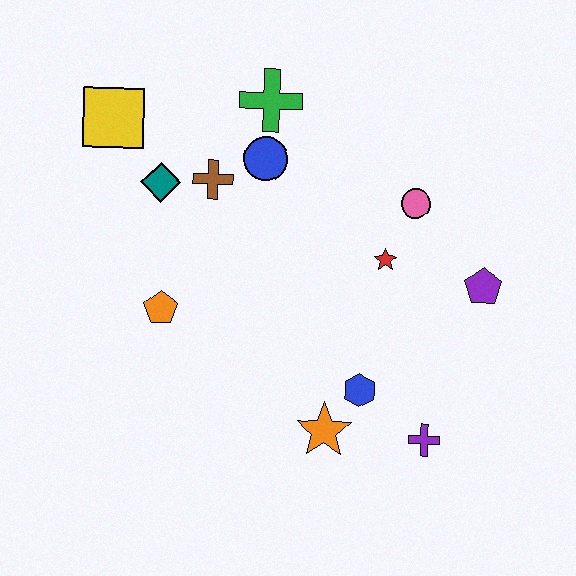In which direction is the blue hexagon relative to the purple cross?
The blue hexagon is to the left of the purple cross.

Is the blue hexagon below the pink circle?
Yes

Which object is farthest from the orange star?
The yellow square is farthest from the orange star.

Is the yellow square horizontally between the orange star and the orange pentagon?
No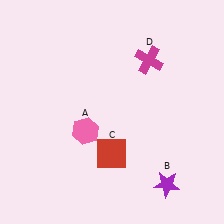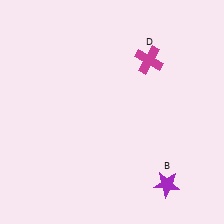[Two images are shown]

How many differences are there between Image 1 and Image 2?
There are 2 differences between the two images.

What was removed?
The red square (C), the pink hexagon (A) were removed in Image 2.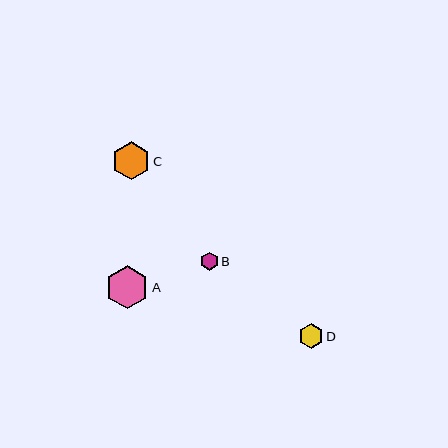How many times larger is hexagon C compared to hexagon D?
Hexagon C is approximately 1.5 times the size of hexagon D.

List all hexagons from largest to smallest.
From largest to smallest: A, C, D, B.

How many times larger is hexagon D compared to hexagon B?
Hexagon D is approximately 1.4 times the size of hexagon B.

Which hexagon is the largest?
Hexagon A is the largest with a size of approximately 43 pixels.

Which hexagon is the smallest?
Hexagon B is the smallest with a size of approximately 18 pixels.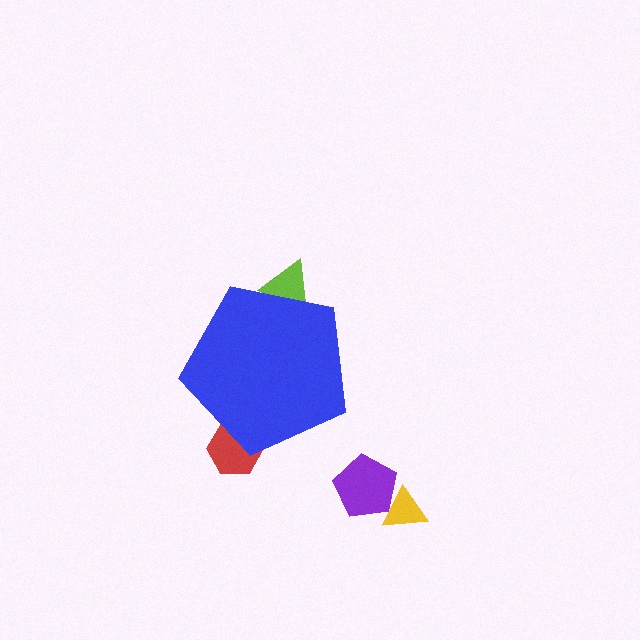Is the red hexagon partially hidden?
Yes, the red hexagon is partially hidden behind the blue pentagon.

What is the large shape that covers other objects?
A blue pentagon.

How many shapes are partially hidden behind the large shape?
2 shapes are partially hidden.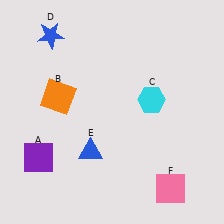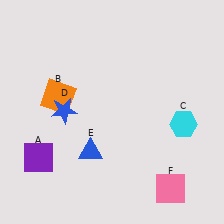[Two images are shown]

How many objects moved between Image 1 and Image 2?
2 objects moved between the two images.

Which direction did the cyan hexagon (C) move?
The cyan hexagon (C) moved right.